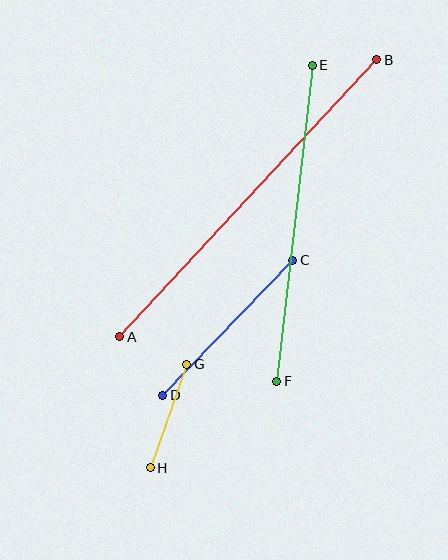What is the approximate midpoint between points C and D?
The midpoint is at approximately (228, 328) pixels.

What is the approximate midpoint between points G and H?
The midpoint is at approximately (169, 416) pixels.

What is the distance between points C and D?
The distance is approximately 187 pixels.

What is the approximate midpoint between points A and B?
The midpoint is at approximately (248, 198) pixels.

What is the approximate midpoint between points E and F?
The midpoint is at approximately (295, 223) pixels.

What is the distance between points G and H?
The distance is approximately 110 pixels.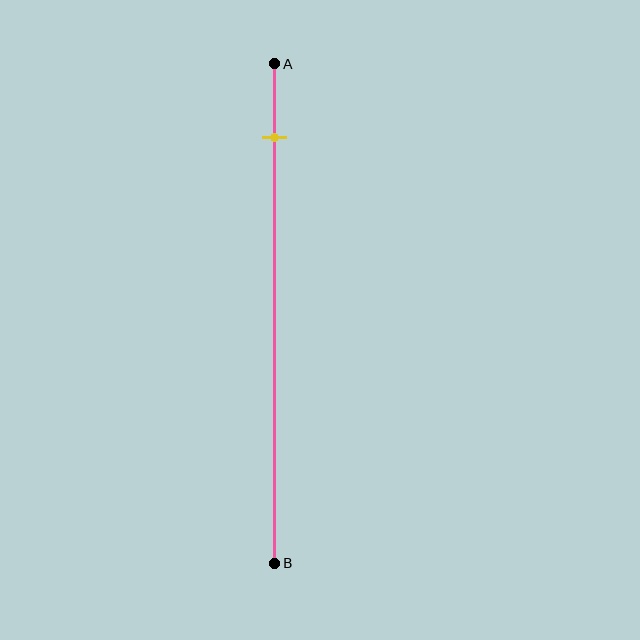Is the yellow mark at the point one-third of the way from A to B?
No, the mark is at about 15% from A, not at the 33% one-third point.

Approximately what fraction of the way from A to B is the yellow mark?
The yellow mark is approximately 15% of the way from A to B.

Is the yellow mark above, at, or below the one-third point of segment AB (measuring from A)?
The yellow mark is above the one-third point of segment AB.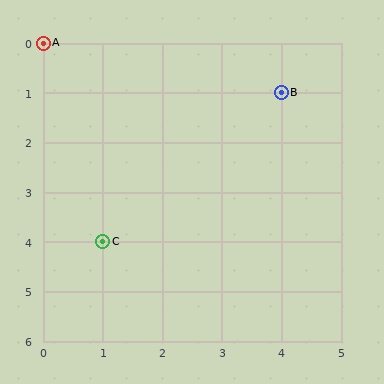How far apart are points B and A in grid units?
Points B and A are 4 columns and 1 row apart (about 4.1 grid units diagonally).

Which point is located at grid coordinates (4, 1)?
Point B is at (4, 1).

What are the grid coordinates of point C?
Point C is at grid coordinates (1, 4).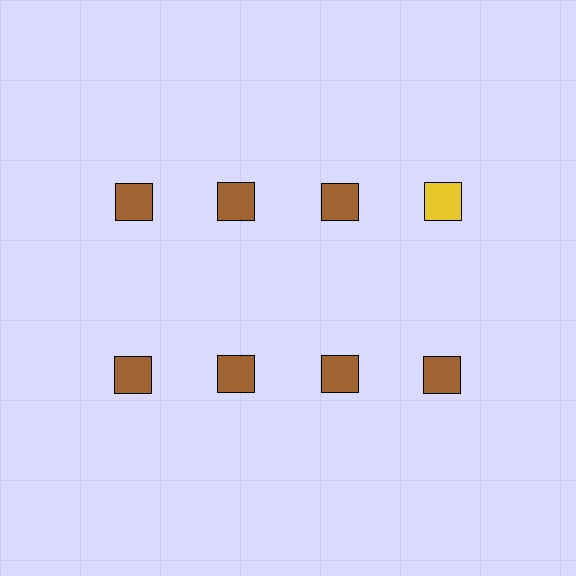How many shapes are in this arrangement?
There are 8 shapes arranged in a grid pattern.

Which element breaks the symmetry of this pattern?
The yellow square in the top row, second from right column breaks the symmetry. All other shapes are brown squares.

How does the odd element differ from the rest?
It has a different color: yellow instead of brown.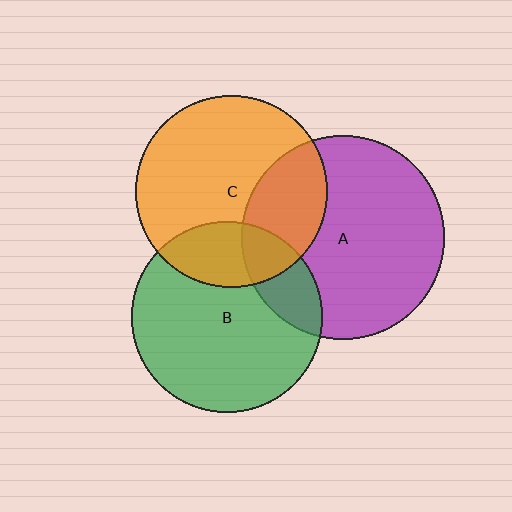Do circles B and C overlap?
Yes.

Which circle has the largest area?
Circle A (purple).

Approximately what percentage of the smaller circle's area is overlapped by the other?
Approximately 25%.